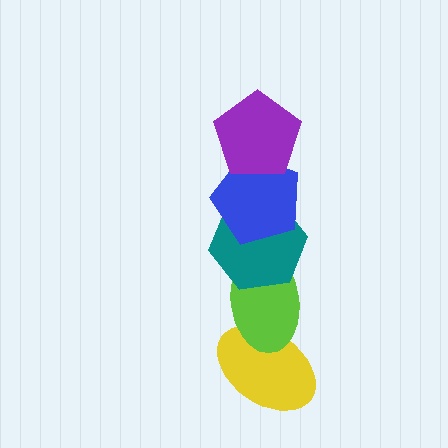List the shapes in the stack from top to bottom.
From top to bottom: the purple pentagon, the blue pentagon, the teal hexagon, the lime ellipse, the yellow ellipse.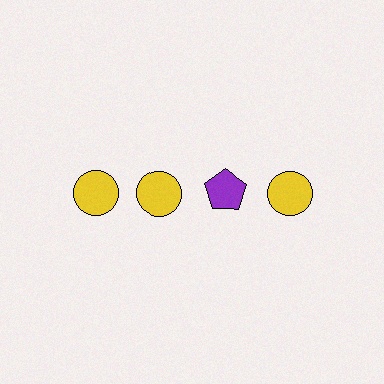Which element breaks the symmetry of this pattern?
The purple pentagon in the top row, center column breaks the symmetry. All other shapes are yellow circles.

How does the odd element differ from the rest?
It differs in both color (purple instead of yellow) and shape (pentagon instead of circle).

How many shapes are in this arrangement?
There are 4 shapes arranged in a grid pattern.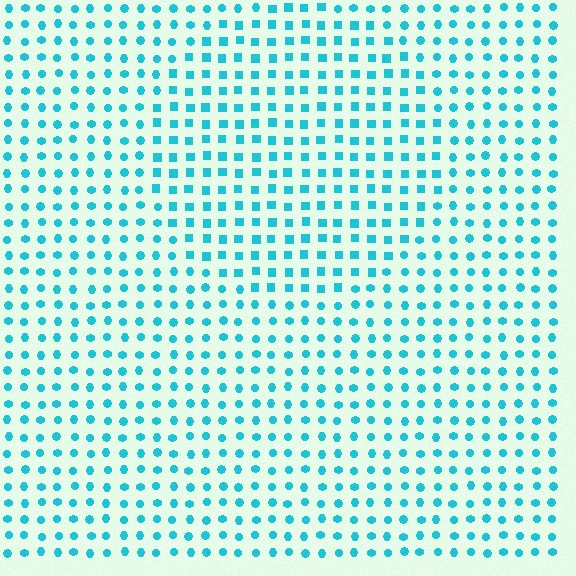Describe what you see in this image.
The image is filled with small cyan elements arranged in a uniform grid. A circle-shaped region contains squares, while the surrounding area contains circles. The boundary is defined purely by the change in element shape.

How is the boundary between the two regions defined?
The boundary is defined by a change in element shape: squares inside vs. circles outside. All elements share the same color and spacing.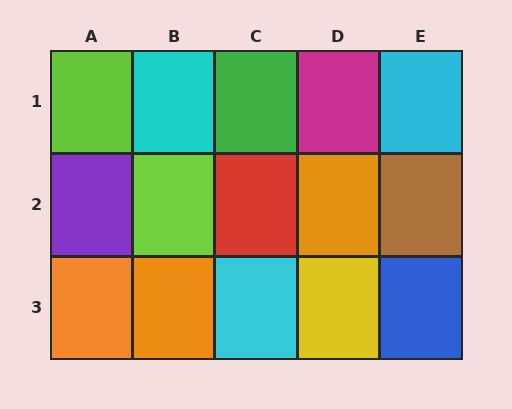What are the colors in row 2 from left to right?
Purple, lime, red, orange, brown.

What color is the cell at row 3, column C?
Cyan.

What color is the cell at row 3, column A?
Orange.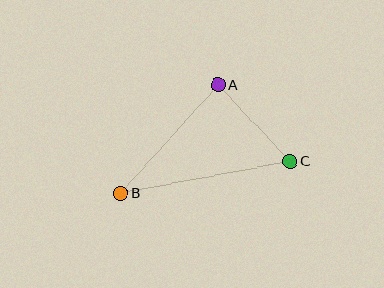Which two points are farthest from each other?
Points B and C are farthest from each other.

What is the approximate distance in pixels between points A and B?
The distance between A and B is approximately 145 pixels.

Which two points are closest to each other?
Points A and C are closest to each other.